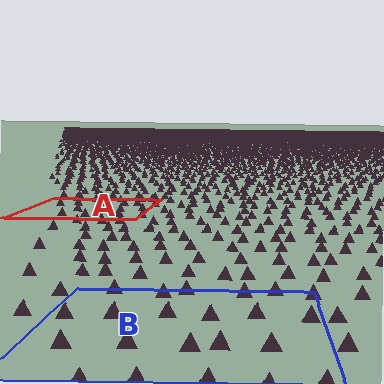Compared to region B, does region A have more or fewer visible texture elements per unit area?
Region A has more texture elements per unit area — they are packed more densely because it is farther away.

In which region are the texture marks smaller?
The texture marks are smaller in region A, because it is farther away.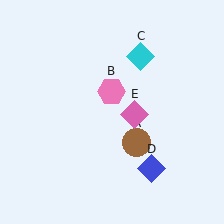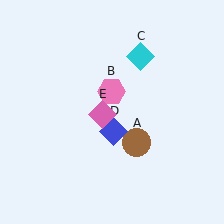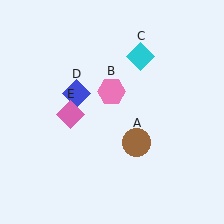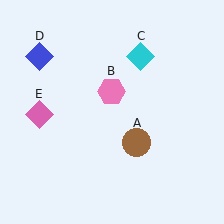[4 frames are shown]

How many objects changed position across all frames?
2 objects changed position: blue diamond (object D), pink diamond (object E).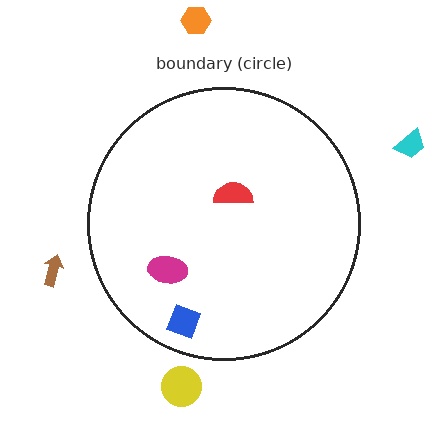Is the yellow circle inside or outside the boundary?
Outside.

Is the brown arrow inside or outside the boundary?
Outside.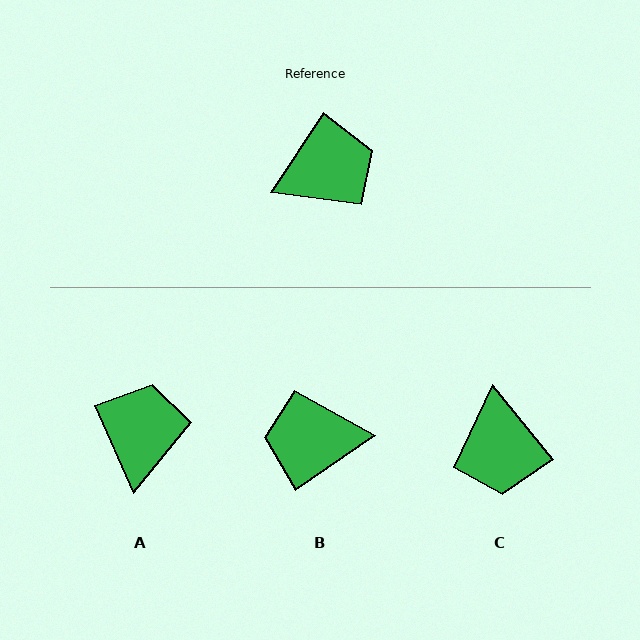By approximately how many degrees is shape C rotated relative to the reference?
Approximately 107 degrees clockwise.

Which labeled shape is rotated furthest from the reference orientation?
B, about 159 degrees away.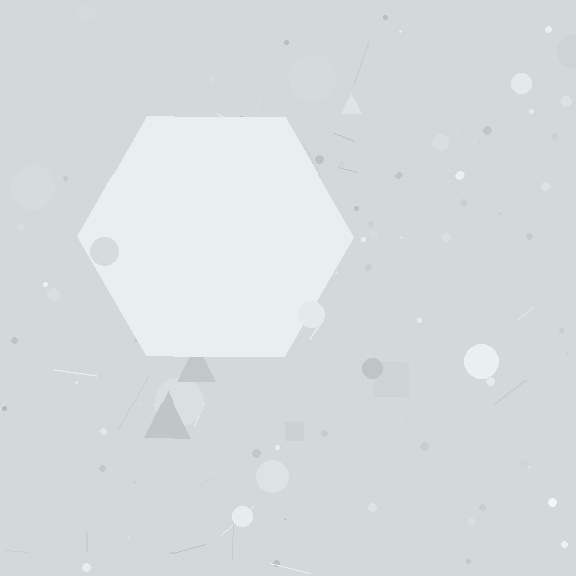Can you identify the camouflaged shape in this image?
The camouflaged shape is a hexagon.